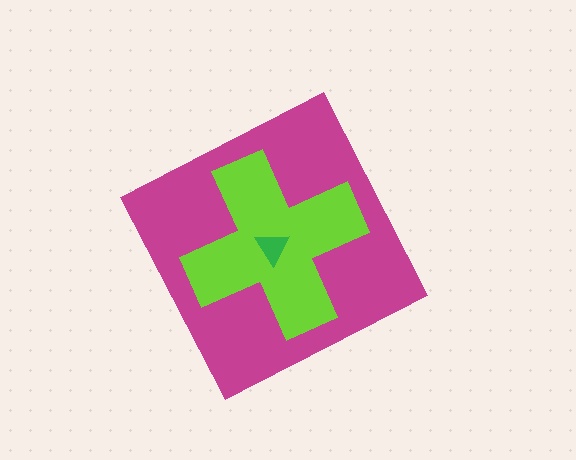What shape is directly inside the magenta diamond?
The lime cross.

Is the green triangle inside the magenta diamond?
Yes.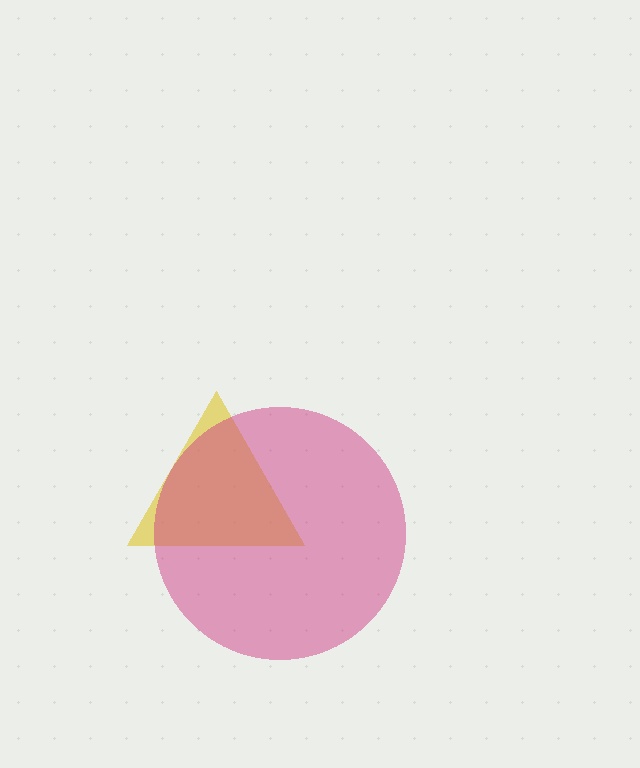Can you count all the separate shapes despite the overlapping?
Yes, there are 2 separate shapes.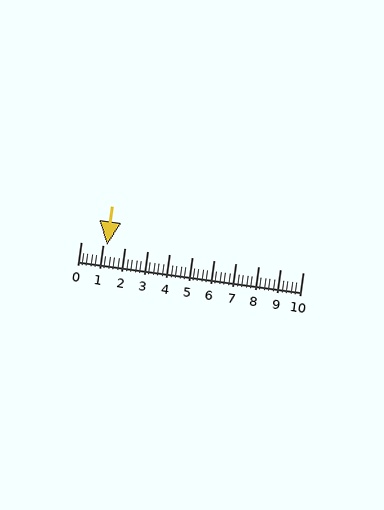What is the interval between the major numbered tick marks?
The major tick marks are spaced 1 units apart.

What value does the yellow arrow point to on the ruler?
The yellow arrow points to approximately 1.2.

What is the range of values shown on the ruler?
The ruler shows values from 0 to 10.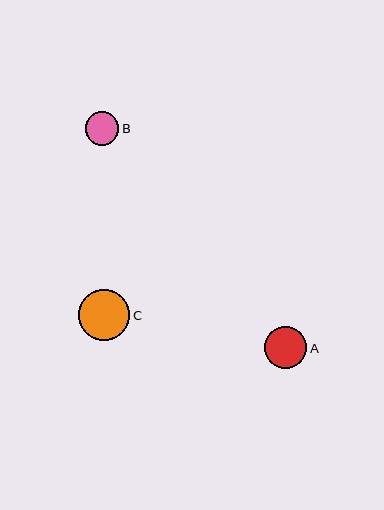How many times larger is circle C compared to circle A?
Circle C is approximately 1.2 times the size of circle A.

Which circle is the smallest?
Circle B is the smallest with a size of approximately 33 pixels.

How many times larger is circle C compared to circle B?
Circle C is approximately 1.5 times the size of circle B.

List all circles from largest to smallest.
From largest to smallest: C, A, B.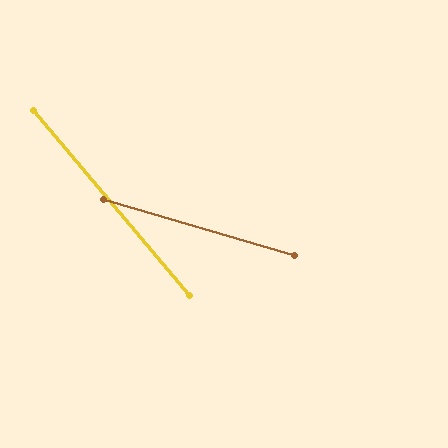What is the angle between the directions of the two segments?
Approximately 34 degrees.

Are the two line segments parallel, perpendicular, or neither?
Neither parallel nor perpendicular — they differ by about 34°.